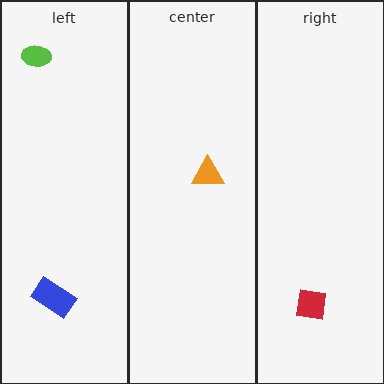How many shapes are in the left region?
2.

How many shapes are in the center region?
1.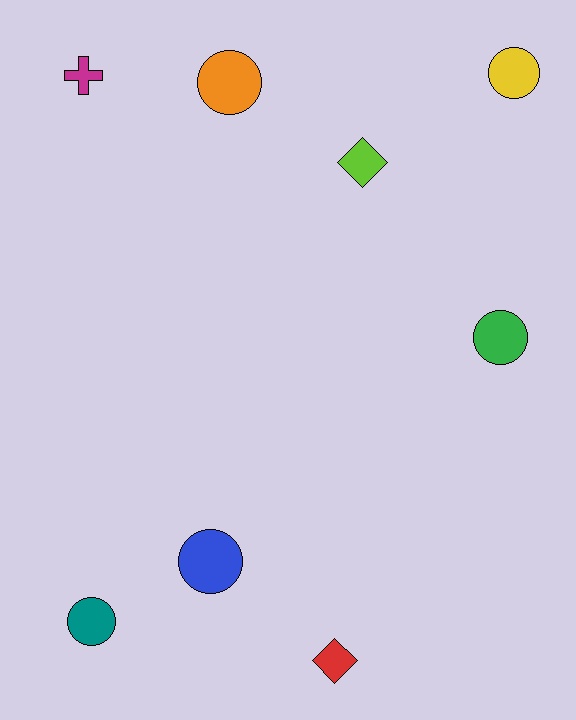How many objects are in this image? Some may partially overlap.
There are 8 objects.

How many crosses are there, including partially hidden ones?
There is 1 cross.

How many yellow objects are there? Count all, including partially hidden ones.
There is 1 yellow object.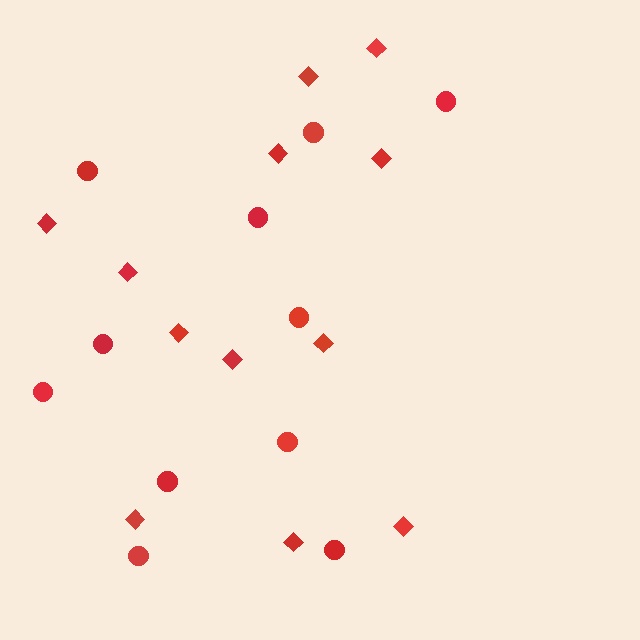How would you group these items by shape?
There are 2 groups: one group of diamonds (12) and one group of circles (11).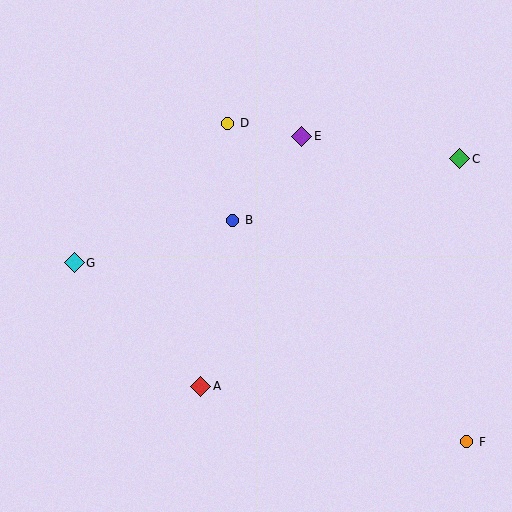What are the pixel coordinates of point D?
Point D is at (228, 123).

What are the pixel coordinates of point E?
Point E is at (302, 136).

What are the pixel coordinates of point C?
Point C is at (460, 159).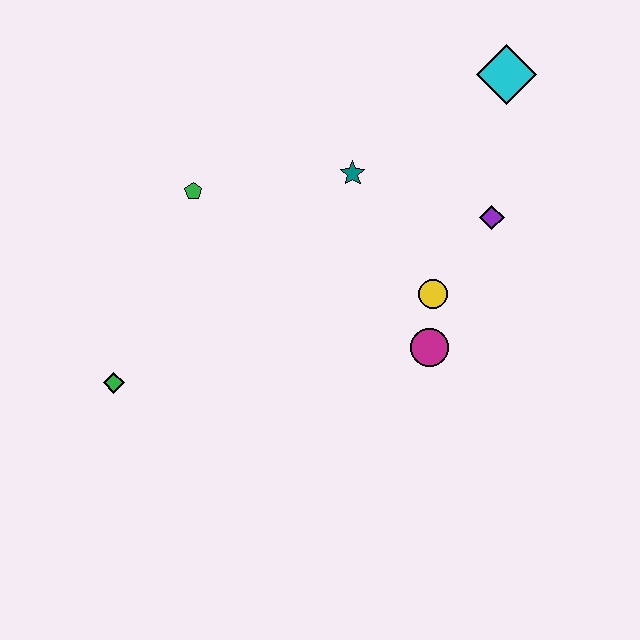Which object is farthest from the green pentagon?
The cyan diamond is farthest from the green pentagon.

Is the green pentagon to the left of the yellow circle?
Yes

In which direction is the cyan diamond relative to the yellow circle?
The cyan diamond is above the yellow circle.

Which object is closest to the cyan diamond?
The purple diamond is closest to the cyan diamond.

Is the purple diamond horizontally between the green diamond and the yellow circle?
No